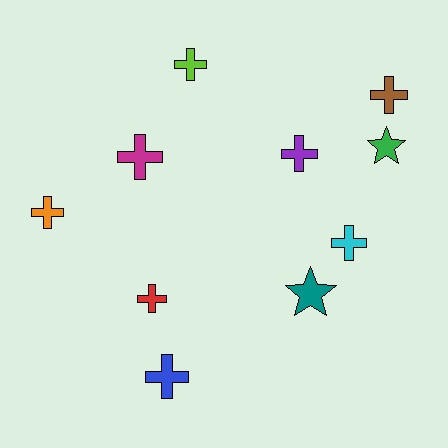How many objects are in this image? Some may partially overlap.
There are 10 objects.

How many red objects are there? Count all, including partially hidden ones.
There is 1 red object.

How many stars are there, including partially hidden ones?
There are 2 stars.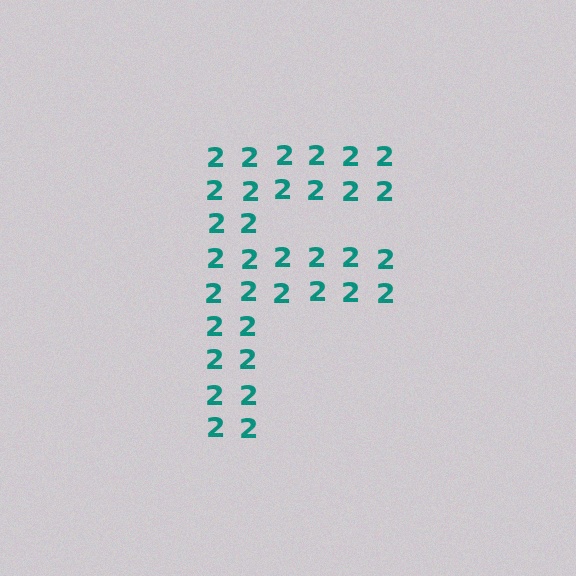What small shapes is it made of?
It is made of small digit 2's.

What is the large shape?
The large shape is the letter F.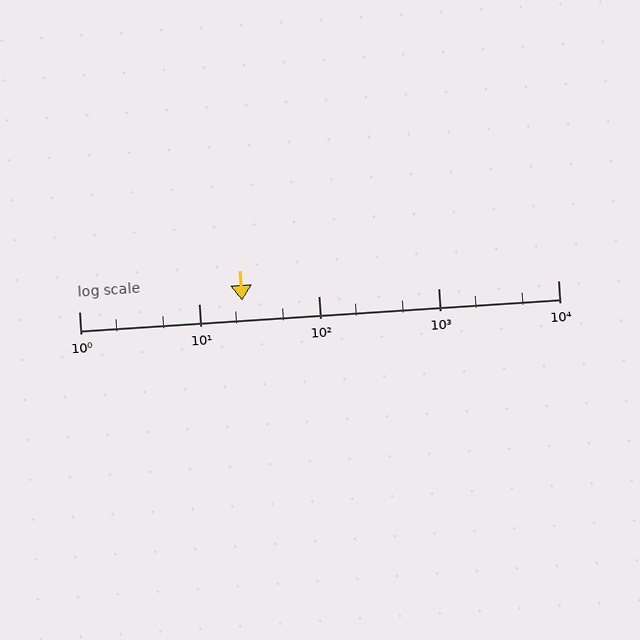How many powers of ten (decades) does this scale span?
The scale spans 4 decades, from 1 to 10000.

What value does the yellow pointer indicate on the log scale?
The pointer indicates approximately 23.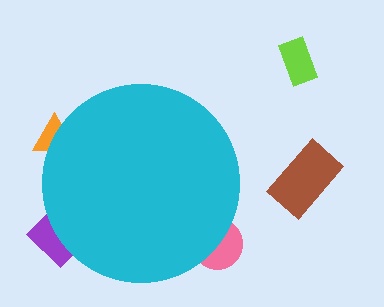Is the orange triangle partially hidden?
Yes, the orange triangle is partially hidden behind the cyan circle.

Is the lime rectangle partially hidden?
No, the lime rectangle is fully visible.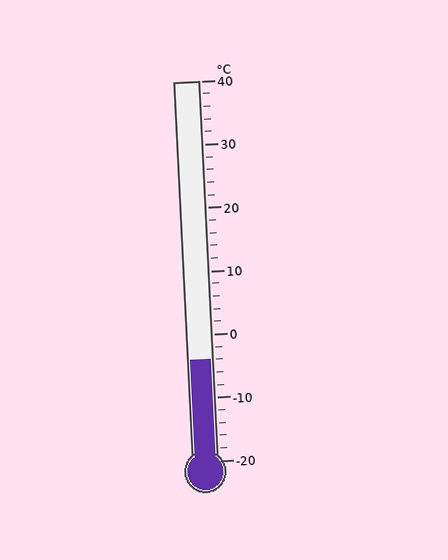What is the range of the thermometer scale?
The thermometer scale ranges from -20°C to 40°C.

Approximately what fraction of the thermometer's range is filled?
The thermometer is filled to approximately 25% of its range.